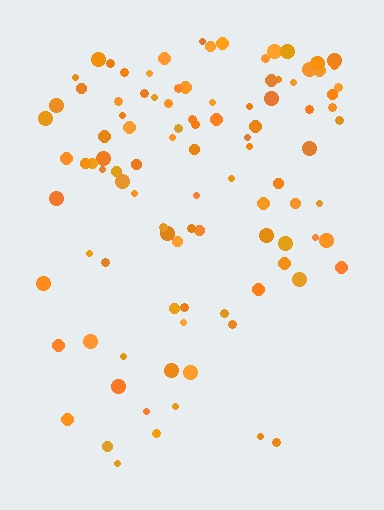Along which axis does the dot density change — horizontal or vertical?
Vertical.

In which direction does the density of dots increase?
From bottom to top, with the top side densest.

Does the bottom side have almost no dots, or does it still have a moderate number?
Still a moderate number, just noticeably fewer than the top.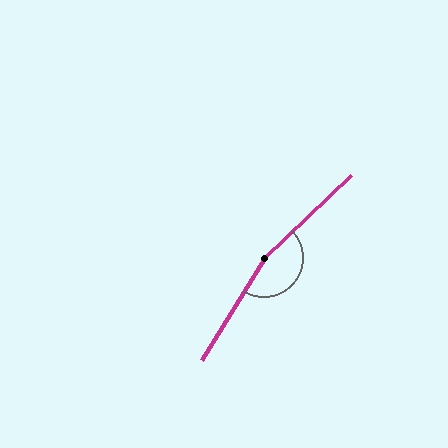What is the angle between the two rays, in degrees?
Approximately 165 degrees.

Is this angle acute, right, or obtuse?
It is obtuse.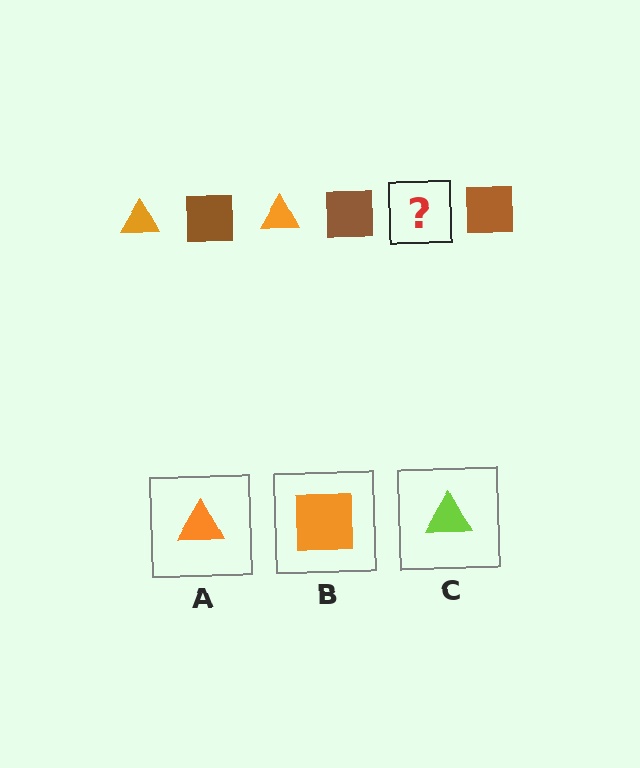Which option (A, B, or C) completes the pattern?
A.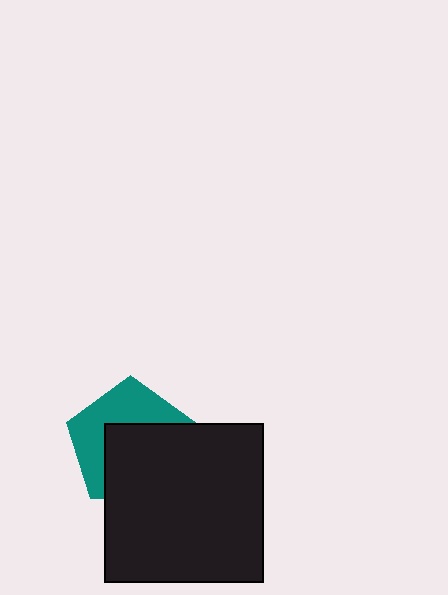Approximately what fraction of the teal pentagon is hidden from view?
Roughly 54% of the teal pentagon is hidden behind the black square.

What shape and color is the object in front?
The object in front is a black square.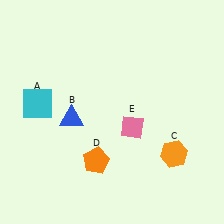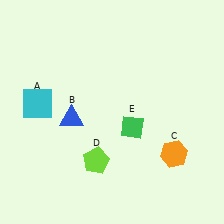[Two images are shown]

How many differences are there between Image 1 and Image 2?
There are 2 differences between the two images.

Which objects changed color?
D changed from orange to lime. E changed from pink to green.